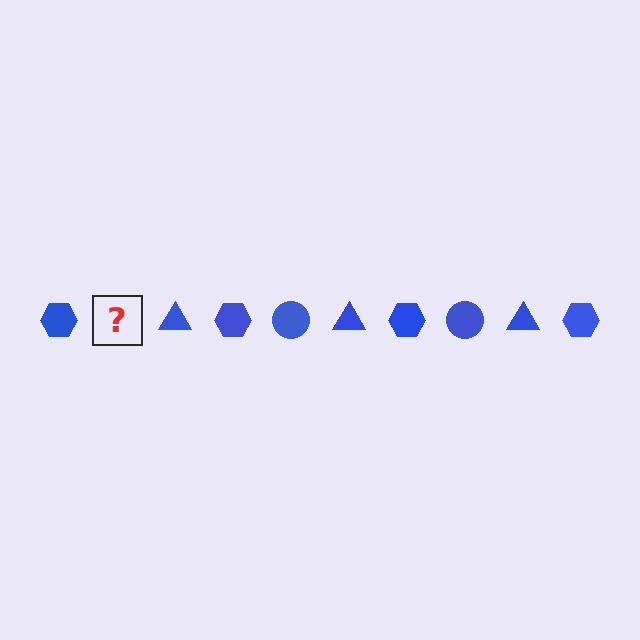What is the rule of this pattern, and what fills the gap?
The rule is that the pattern cycles through hexagon, circle, triangle shapes in blue. The gap should be filled with a blue circle.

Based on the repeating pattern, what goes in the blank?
The blank should be a blue circle.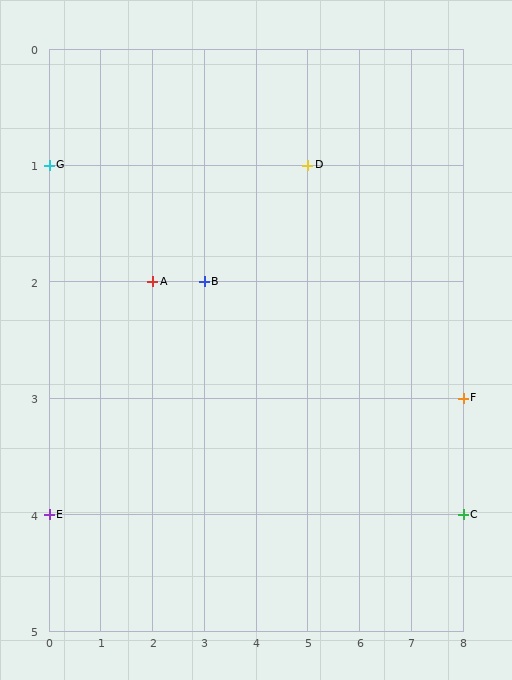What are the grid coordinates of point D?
Point D is at grid coordinates (5, 1).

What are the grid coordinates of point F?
Point F is at grid coordinates (8, 3).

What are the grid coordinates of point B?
Point B is at grid coordinates (3, 2).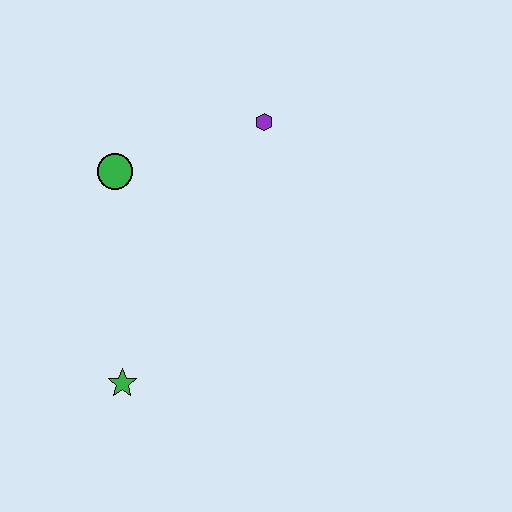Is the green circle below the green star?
No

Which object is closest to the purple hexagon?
The green circle is closest to the purple hexagon.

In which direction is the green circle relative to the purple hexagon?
The green circle is to the left of the purple hexagon.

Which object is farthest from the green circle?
The green star is farthest from the green circle.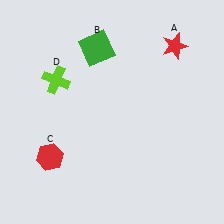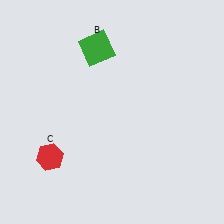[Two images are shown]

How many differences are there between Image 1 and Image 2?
There are 2 differences between the two images.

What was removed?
The lime cross (D), the red star (A) were removed in Image 2.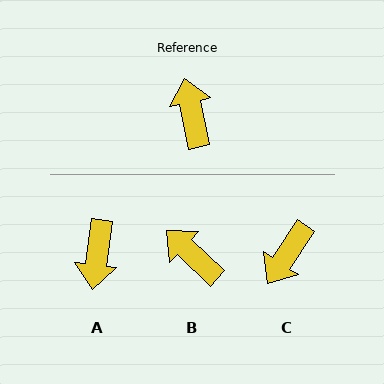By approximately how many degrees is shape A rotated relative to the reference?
Approximately 161 degrees counter-clockwise.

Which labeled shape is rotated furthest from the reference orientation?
A, about 161 degrees away.